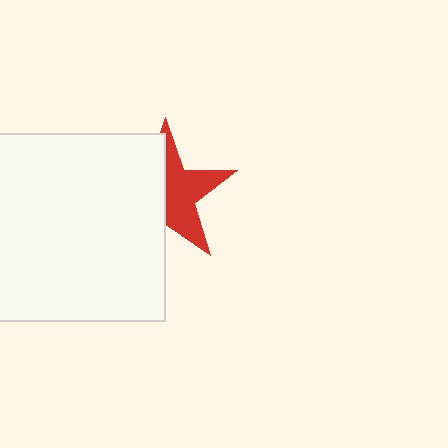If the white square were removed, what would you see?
You would see the complete red star.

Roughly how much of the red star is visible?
About half of it is visible (roughly 51%).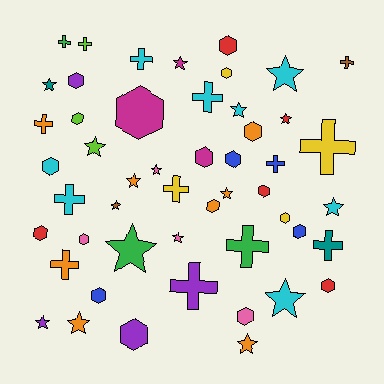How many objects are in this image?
There are 50 objects.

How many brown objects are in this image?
There are 2 brown objects.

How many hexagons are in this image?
There are 19 hexagons.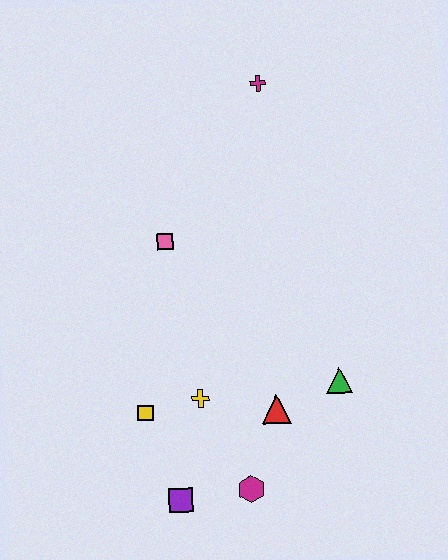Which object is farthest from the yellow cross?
The magenta cross is farthest from the yellow cross.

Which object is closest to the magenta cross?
The pink square is closest to the magenta cross.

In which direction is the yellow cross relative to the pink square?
The yellow cross is below the pink square.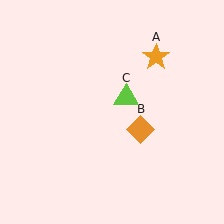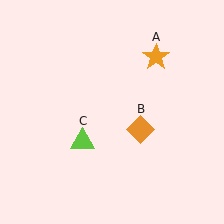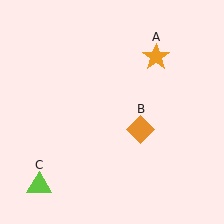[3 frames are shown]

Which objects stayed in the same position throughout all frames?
Orange star (object A) and orange diamond (object B) remained stationary.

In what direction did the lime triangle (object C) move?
The lime triangle (object C) moved down and to the left.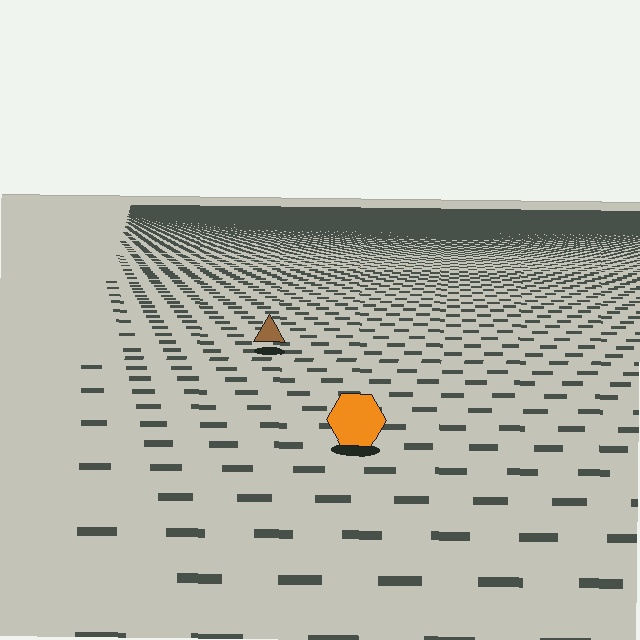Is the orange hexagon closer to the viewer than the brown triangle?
Yes. The orange hexagon is closer — you can tell from the texture gradient: the ground texture is coarser near it.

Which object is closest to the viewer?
The orange hexagon is closest. The texture marks near it are larger and more spread out.